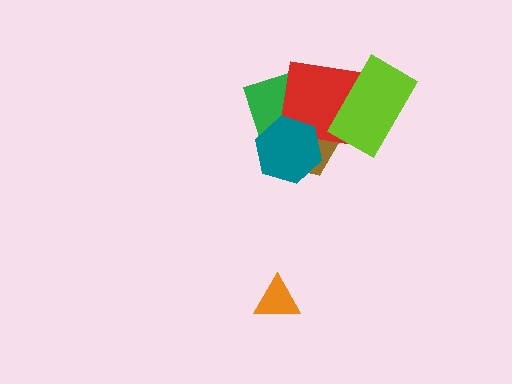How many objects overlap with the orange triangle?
0 objects overlap with the orange triangle.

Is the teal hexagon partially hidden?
No, no other shape covers it.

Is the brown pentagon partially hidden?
Yes, it is partially covered by another shape.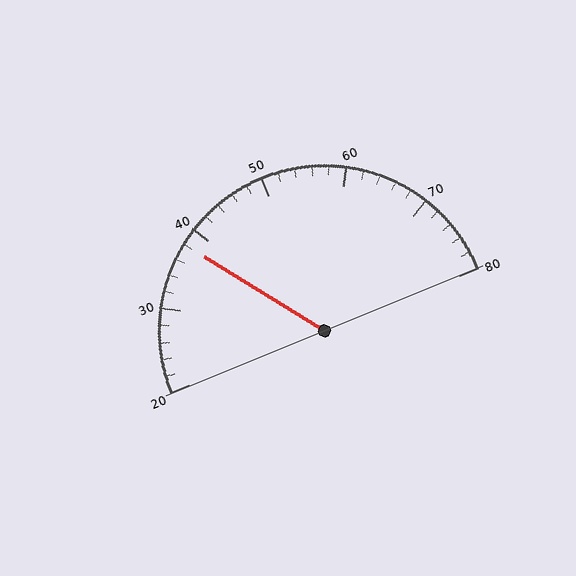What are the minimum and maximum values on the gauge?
The gauge ranges from 20 to 80.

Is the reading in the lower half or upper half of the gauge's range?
The reading is in the lower half of the range (20 to 80).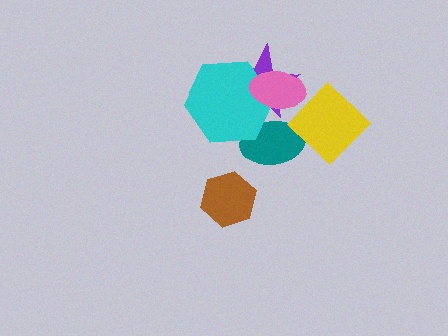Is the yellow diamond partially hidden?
No, no other shape covers it.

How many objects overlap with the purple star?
3 objects overlap with the purple star.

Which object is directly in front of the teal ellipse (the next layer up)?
The purple star is directly in front of the teal ellipse.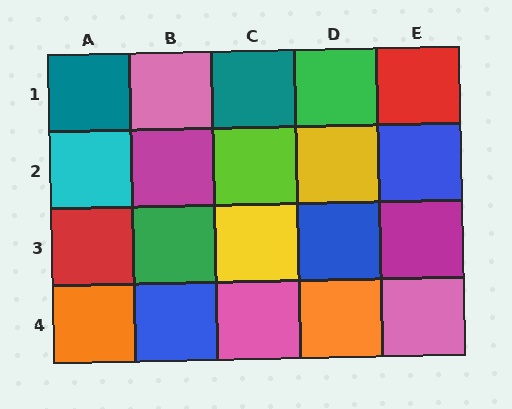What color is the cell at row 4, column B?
Blue.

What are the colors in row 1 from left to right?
Teal, pink, teal, green, red.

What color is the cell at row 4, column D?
Orange.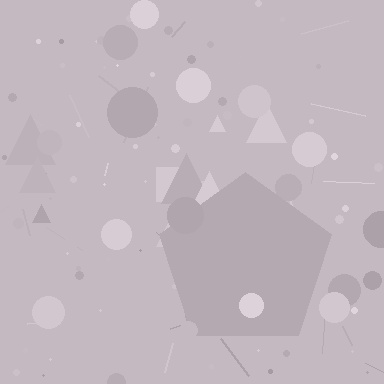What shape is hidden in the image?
A pentagon is hidden in the image.